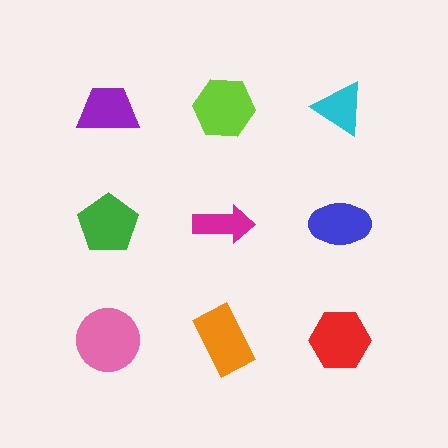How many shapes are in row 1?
3 shapes.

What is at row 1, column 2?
A lime hexagon.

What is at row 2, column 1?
A green pentagon.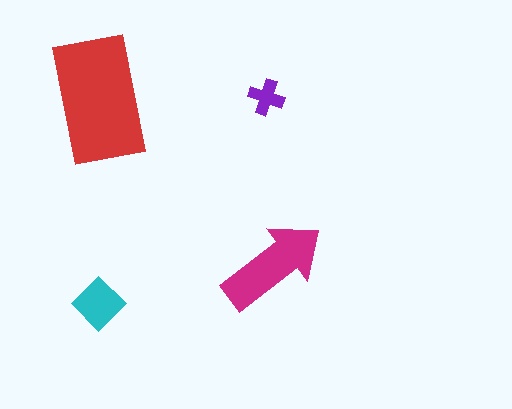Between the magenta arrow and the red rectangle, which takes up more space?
The red rectangle.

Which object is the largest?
The red rectangle.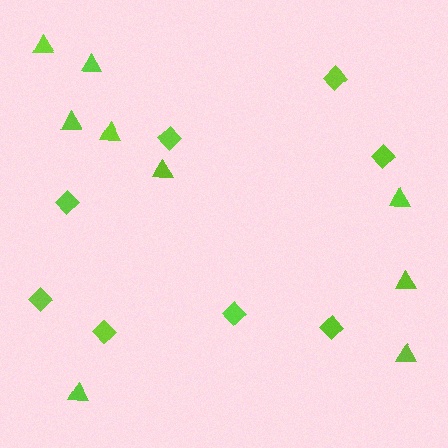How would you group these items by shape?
There are 2 groups: one group of diamonds (8) and one group of triangles (9).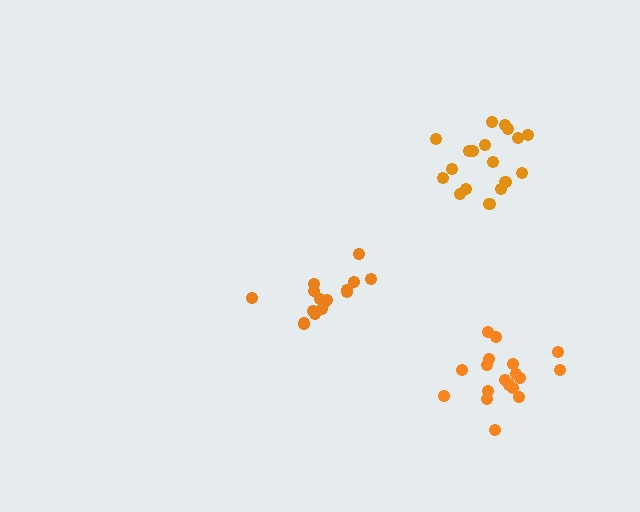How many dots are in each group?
Group 1: 15 dots, Group 2: 18 dots, Group 3: 18 dots (51 total).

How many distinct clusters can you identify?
There are 3 distinct clusters.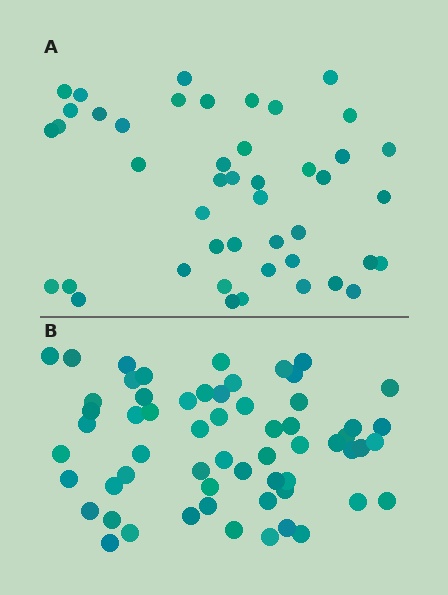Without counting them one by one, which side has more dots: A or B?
Region B (the bottom region) has more dots.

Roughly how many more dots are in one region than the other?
Region B has approximately 15 more dots than region A.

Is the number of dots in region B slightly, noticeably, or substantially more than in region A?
Region B has noticeably more, but not dramatically so. The ratio is roughly 1.3 to 1.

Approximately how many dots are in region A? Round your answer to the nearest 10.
About 40 dots. (The exact count is 45, which rounds to 40.)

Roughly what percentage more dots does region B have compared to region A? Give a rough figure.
About 35% more.